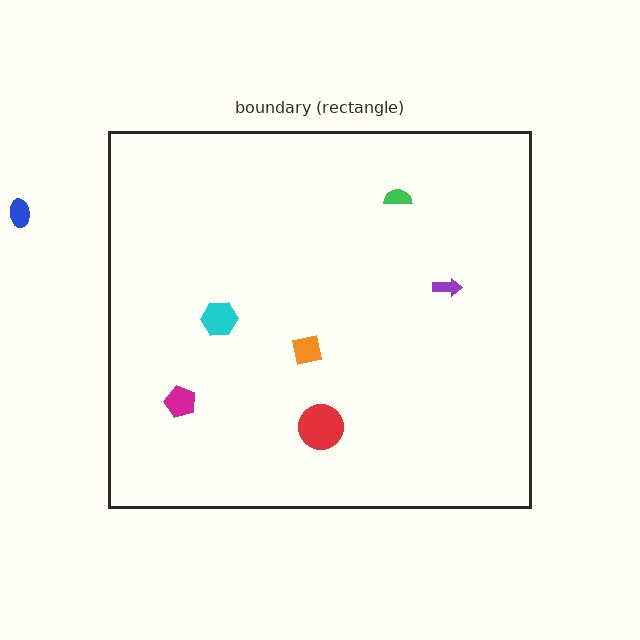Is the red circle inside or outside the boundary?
Inside.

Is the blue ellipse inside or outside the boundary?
Outside.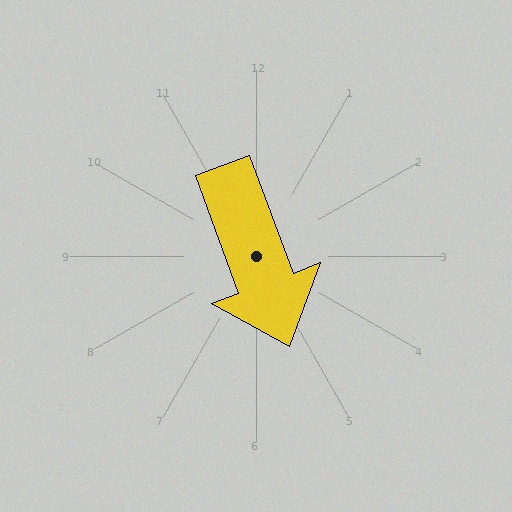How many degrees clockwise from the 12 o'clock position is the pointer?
Approximately 160 degrees.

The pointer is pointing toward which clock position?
Roughly 5 o'clock.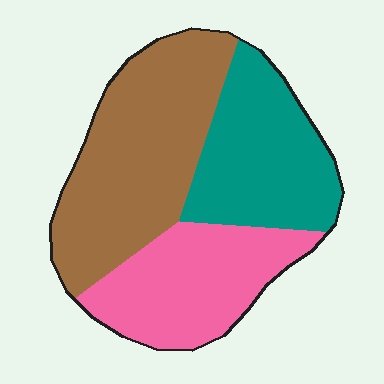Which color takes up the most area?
Brown, at roughly 40%.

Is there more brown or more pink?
Brown.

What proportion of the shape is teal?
Teal takes up between a sixth and a third of the shape.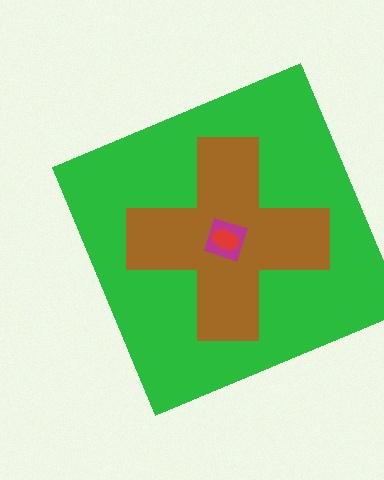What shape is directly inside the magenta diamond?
The red ellipse.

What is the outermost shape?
The green square.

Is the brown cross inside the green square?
Yes.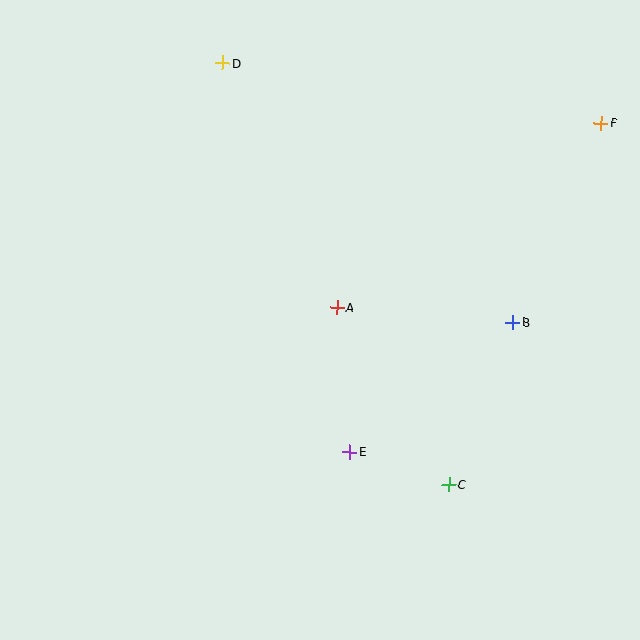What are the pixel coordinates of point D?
Point D is at (222, 63).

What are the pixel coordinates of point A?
Point A is at (337, 307).